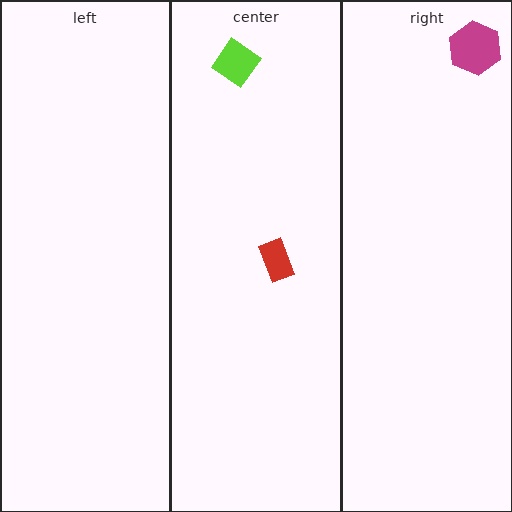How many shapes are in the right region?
1.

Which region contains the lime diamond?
The center region.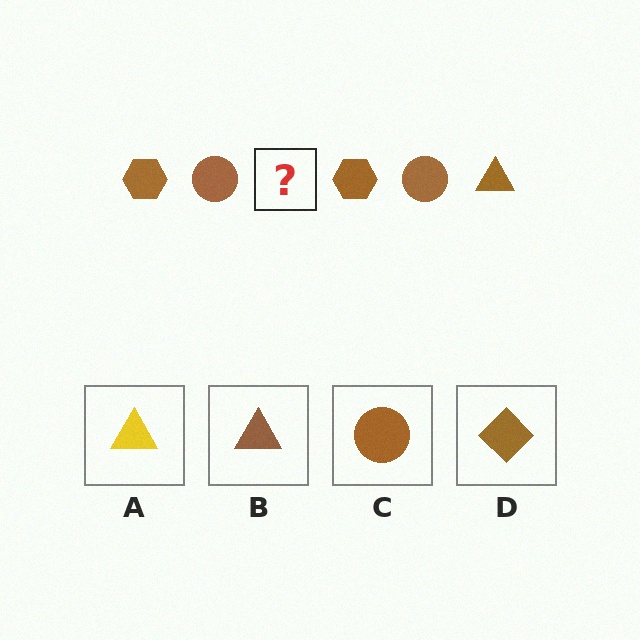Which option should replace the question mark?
Option B.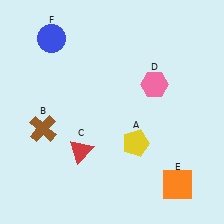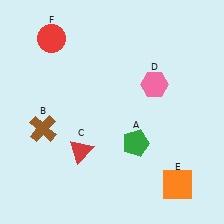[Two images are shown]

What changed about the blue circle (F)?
In Image 1, F is blue. In Image 2, it changed to red.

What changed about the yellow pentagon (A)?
In Image 1, A is yellow. In Image 2, it changed to green.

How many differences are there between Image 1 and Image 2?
There are 2 differences between the two images.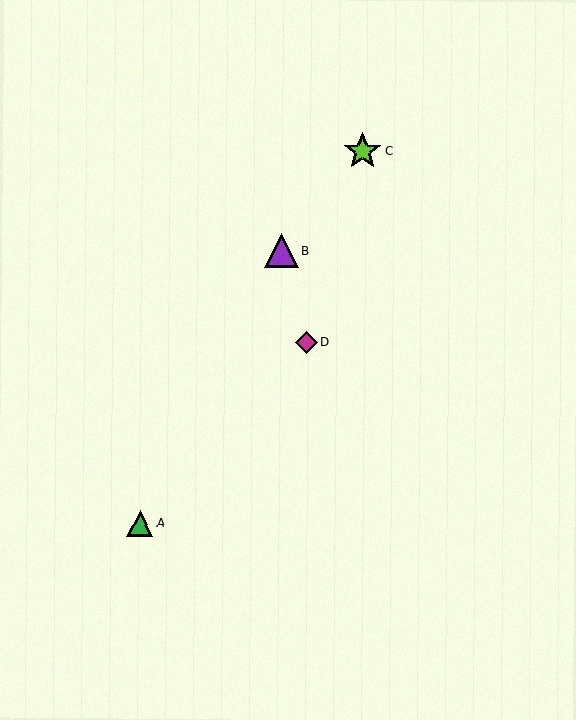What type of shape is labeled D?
Shape D is a magenta diamond.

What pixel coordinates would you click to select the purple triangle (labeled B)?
Click at (281, 251) to select the purple triangle B.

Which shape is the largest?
The lime star (labeled C) is the largest.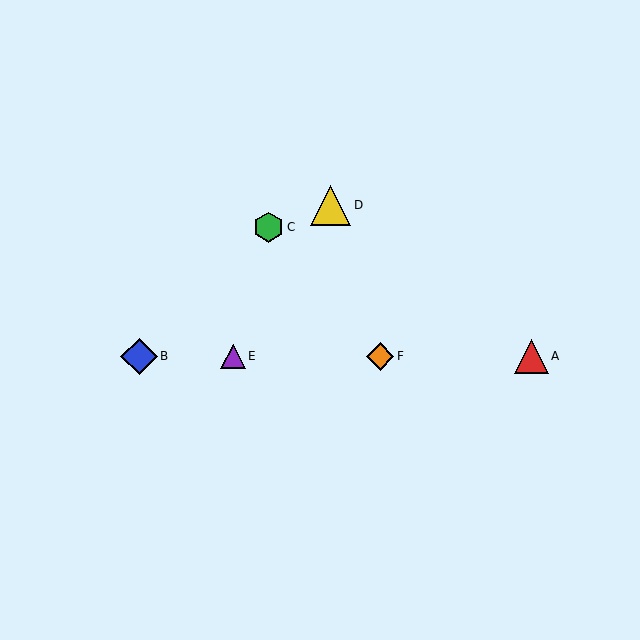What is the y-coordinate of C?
Object C is at y≈227.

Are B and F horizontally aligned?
Yes, both are at y≈356.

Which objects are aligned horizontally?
Objects A, B, E, F are aligned horizontally.